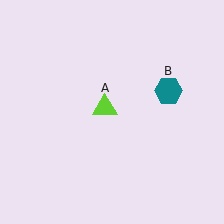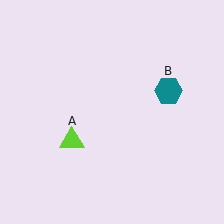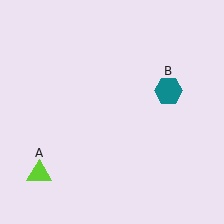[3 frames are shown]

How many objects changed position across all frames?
1 object changed position: lime triangle (object A).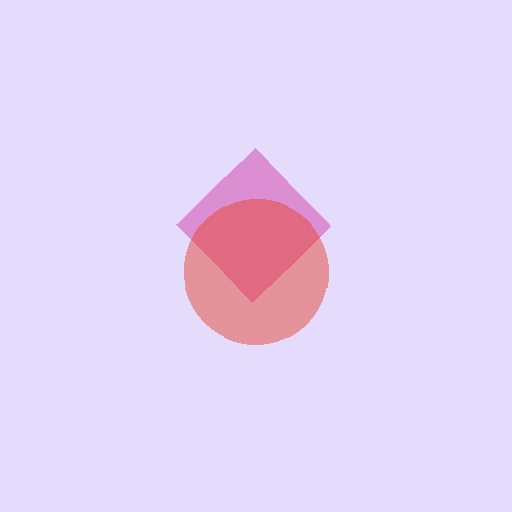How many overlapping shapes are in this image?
There are 2 overlapping shapes in the image.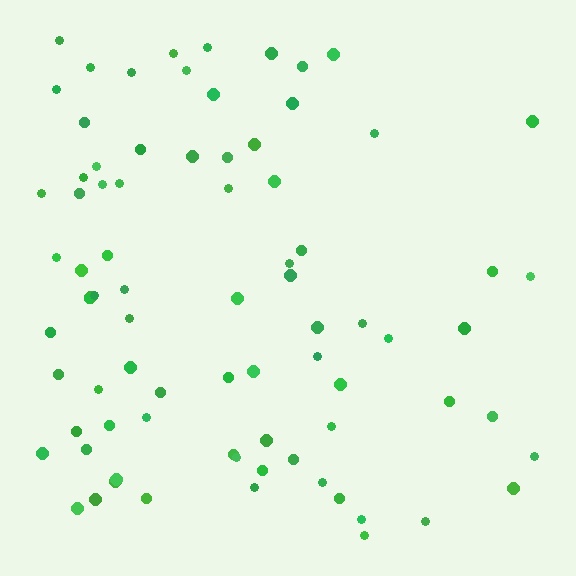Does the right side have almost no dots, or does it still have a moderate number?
Still a moderate number, just noticeably fewer than the left.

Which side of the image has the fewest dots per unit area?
The right.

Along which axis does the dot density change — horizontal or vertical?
Horizontal.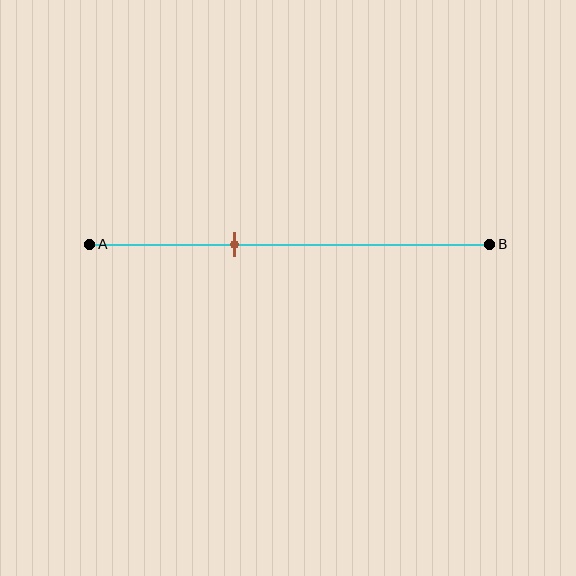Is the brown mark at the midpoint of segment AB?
No, the mark is at about 35% from A, not at the 50% midpoint.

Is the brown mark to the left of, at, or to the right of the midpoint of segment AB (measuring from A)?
The brown mark is to the left of the midpoint of segment AB.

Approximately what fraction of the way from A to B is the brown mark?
The brown mark is approximately 35% of the way from A to B.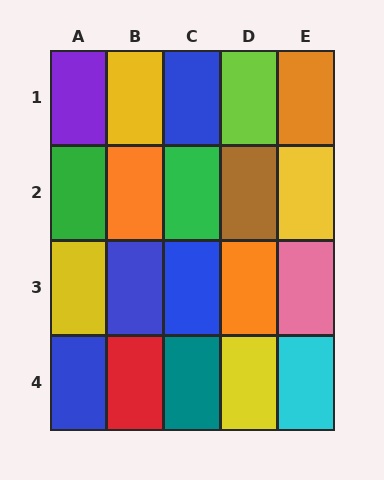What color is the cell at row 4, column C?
Teal.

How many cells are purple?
1 cell is purple.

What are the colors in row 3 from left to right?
Yellow, blue, blue, orange, pink.